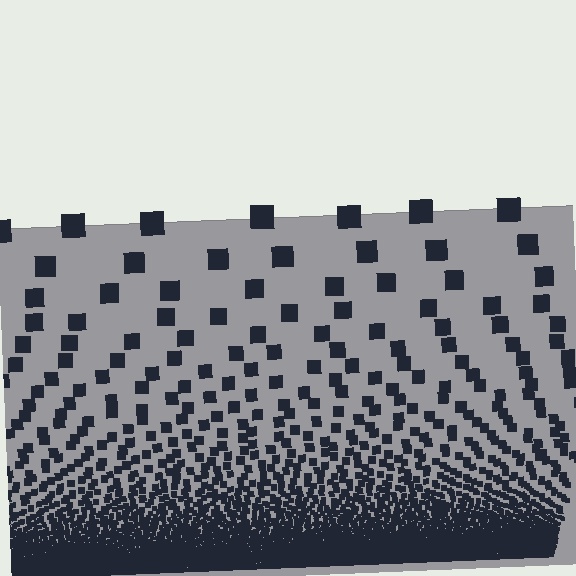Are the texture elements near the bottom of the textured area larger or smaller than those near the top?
Smaller. The gradient is inverted — elements near the bottom are smaller and denser.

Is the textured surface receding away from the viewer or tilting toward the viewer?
The surface appears to tilt toward the viewer. Texture elements get larger and sparser toward the top.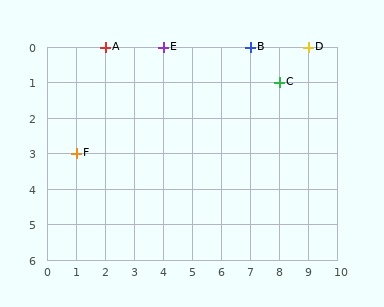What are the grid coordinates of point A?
Point A is at grid coordinates (2, 0).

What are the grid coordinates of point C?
Point C is at grid coordinates (8, 1).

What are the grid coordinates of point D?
Point D is at grid coordinates (9, 0).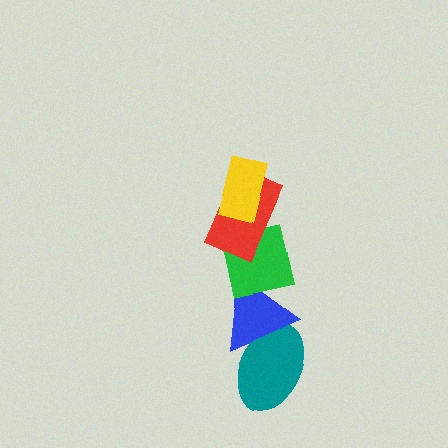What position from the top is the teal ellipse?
The teal ellipse is 5th from the top.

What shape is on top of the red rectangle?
The yellow rectangle is on top of the red rectangle.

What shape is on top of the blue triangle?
The green square is on top of the blue triangle.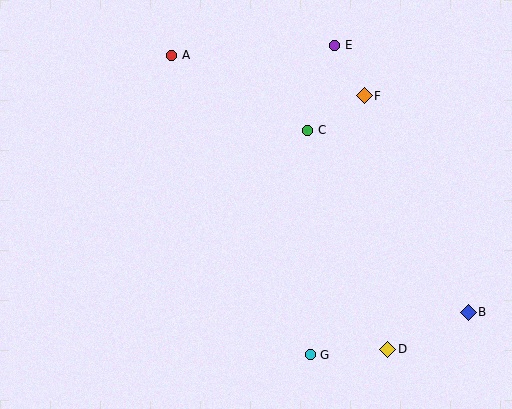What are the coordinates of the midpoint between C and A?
The midpoint between C and A is at (240, 93).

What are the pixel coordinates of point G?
Point G is at (310, 355).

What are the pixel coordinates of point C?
Point C is at (308, 130).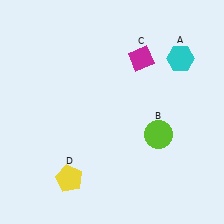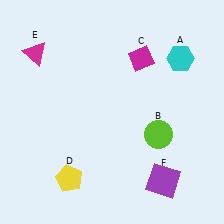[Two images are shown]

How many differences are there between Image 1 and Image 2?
There are 2 differences between the two images.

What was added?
A magenta triangle (E), a purple square (F) were added in Image 2.